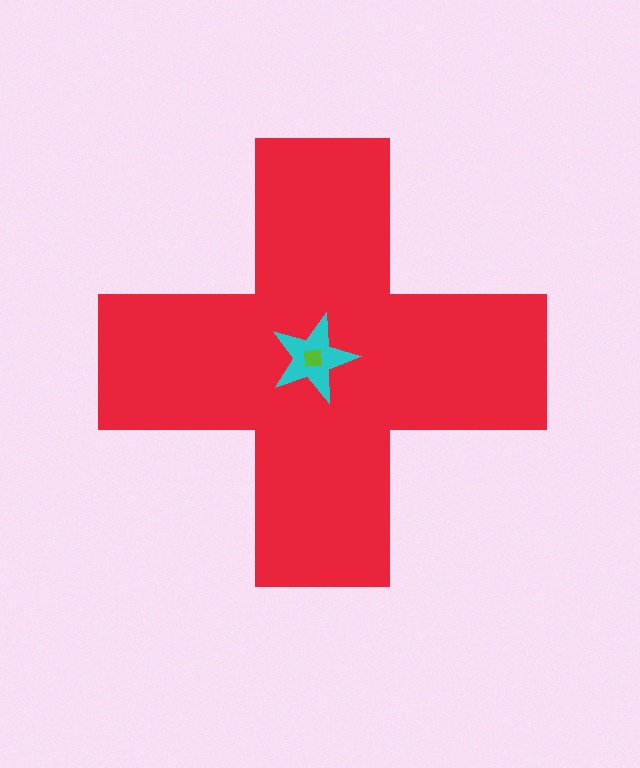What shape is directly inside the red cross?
The cyan star.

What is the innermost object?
The lime square.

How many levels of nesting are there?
3.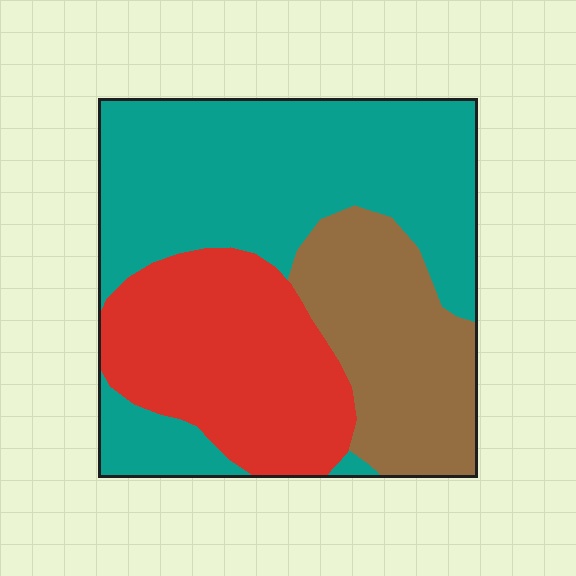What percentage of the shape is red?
Red covers around 30% of the shape.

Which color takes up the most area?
Teal, at roughly 50%.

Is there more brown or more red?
Red.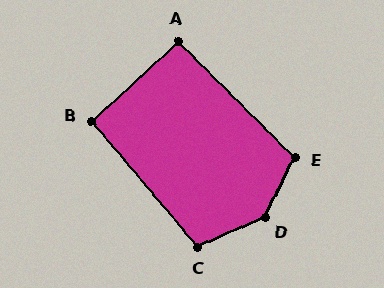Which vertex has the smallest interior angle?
B, at approximately 92 degrees.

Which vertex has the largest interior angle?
D, at approximately 140 degrees.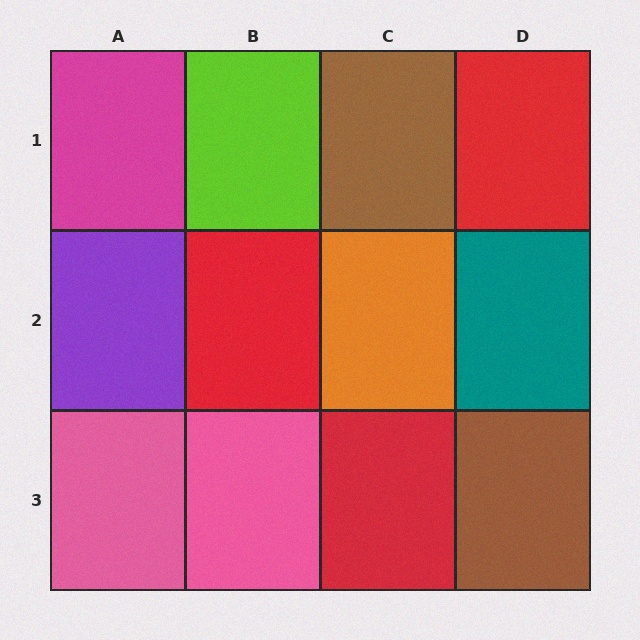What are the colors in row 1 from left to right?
Magenta, lime, brown, red.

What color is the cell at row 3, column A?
Pink.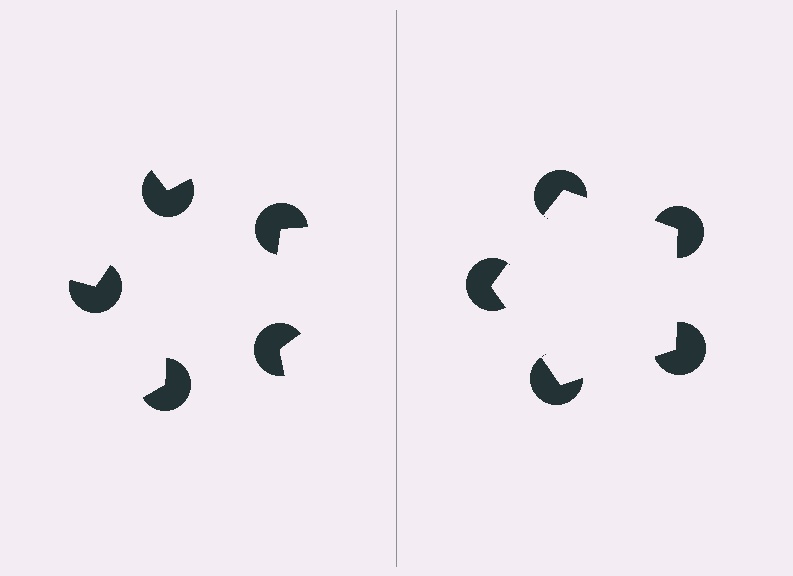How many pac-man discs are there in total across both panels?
10 — 5 on each side.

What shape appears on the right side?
An illusory pentagon.